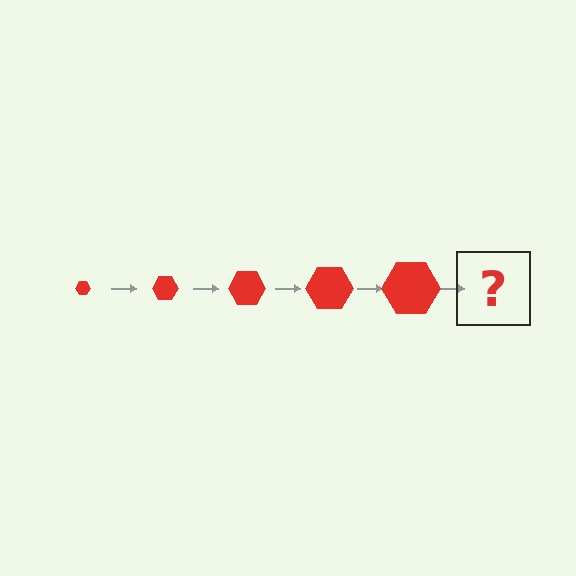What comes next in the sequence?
The next element should be a red hexagon, larger than the previous one.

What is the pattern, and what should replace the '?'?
The pattern is that the hexagon gets progressively larger each step. The '?' should be a red hexagon, larger than the previous one.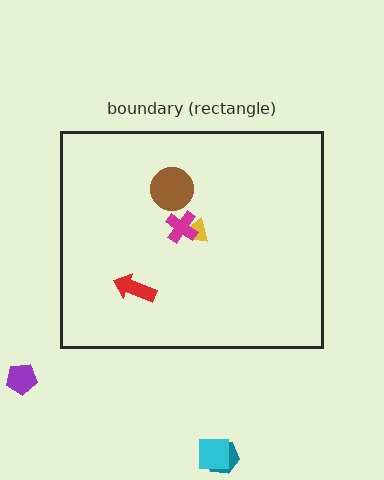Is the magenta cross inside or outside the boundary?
Inside.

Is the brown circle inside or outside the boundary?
Inside.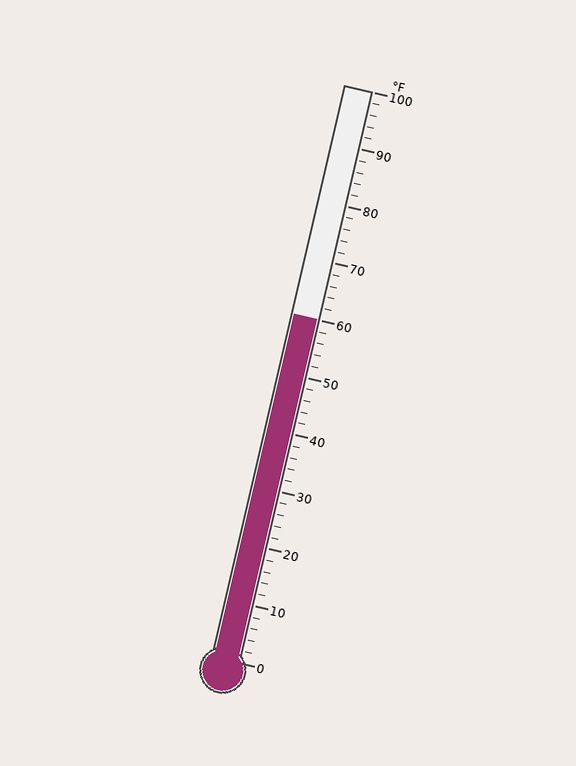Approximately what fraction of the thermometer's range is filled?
The thermometer is filled to approximately 60% of its range.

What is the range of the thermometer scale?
The thermometer scale ranges from 0°F to 100°F.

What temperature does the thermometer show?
The thermometer shows approximately 60°F.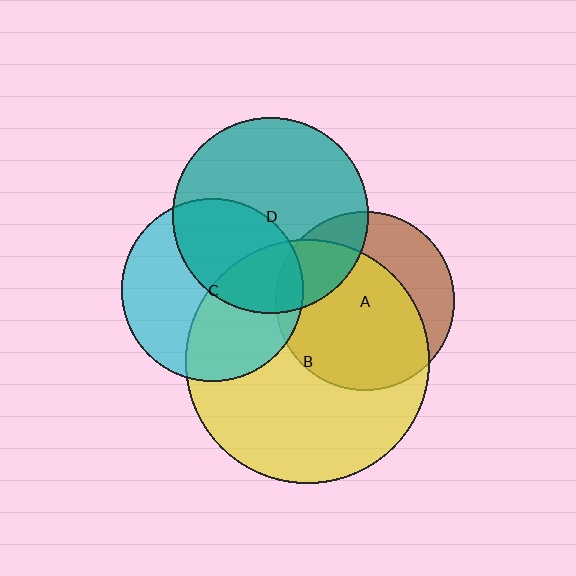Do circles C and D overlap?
Yes.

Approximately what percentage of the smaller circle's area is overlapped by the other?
Approximately 40%.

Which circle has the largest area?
Circle B (yellow).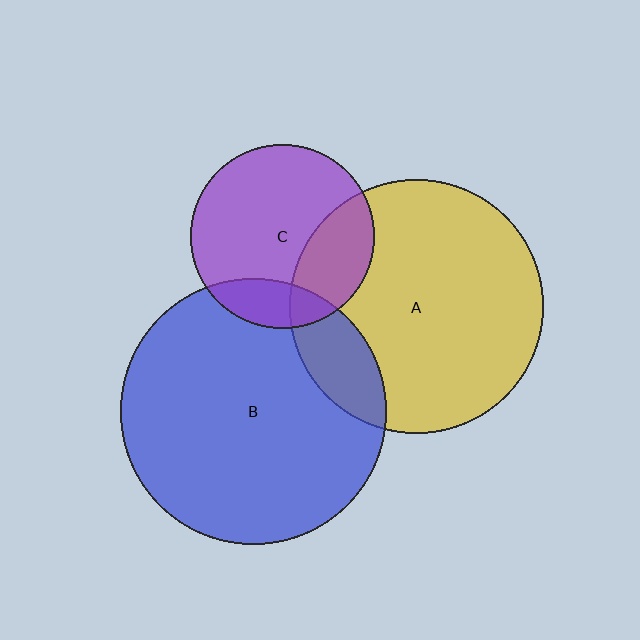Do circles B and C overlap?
Yes.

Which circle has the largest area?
Circle B (blue).